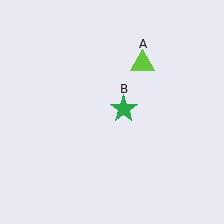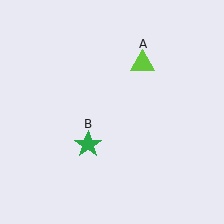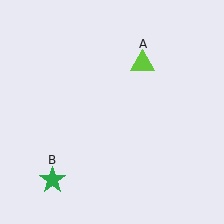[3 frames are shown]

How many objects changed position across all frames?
1 object changed position: green star (object B).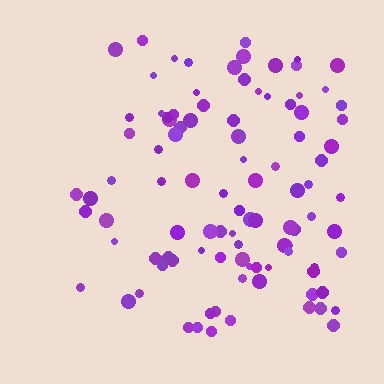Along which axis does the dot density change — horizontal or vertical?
Horizontal.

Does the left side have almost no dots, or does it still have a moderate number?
Still a moderate number, just noticeably fewer than the right.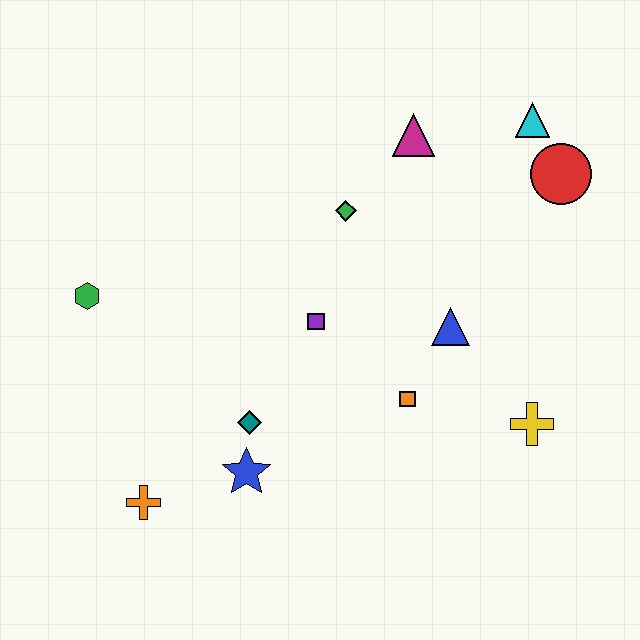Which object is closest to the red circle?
The cyan triangle is closest to the red circle.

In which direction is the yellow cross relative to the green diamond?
The yellow cross is below the green diamond.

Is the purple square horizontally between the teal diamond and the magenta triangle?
Yes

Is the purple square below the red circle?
Yes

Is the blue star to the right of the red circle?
No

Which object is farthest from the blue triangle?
The green hexagon is farthest from the blue triangle.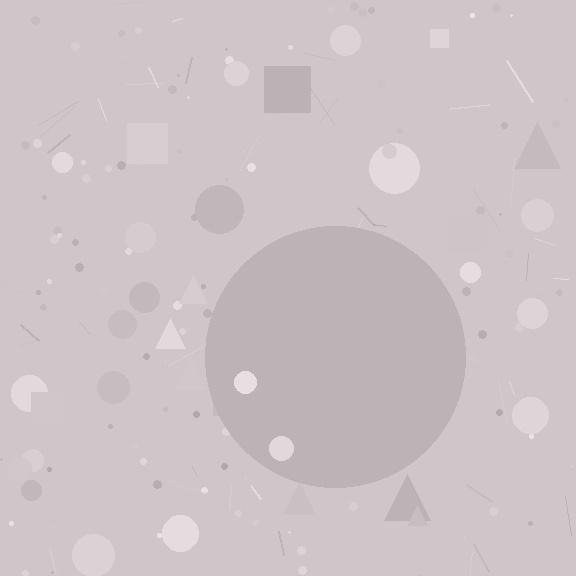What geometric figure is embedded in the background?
A circle is embedded in the background.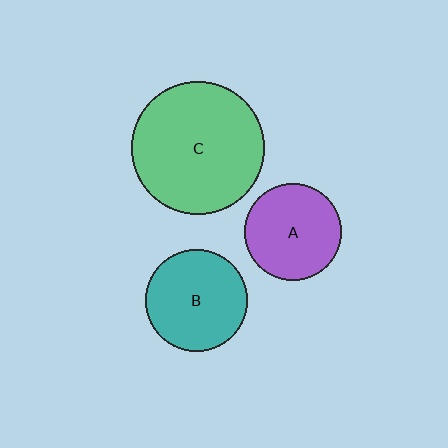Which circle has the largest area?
Circle C (green).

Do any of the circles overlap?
No, none of the circles overlap.